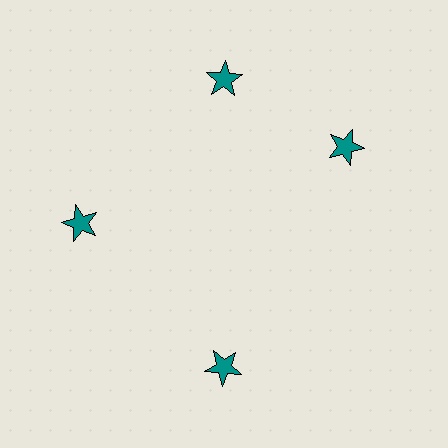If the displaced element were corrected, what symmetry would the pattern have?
It would have 4-fold rotational symmetry — the pattern would map onto itself every 90 degrees.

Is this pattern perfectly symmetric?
No. The 4 teal stars are arranged in a ring, but one element near the 3 o'clock position is rotated out of alignment along the ring, breaking the 4-fold rotational symmetry.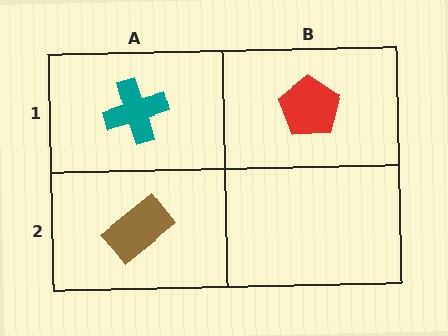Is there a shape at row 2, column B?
No, that cell is empty.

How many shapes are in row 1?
2 shapes.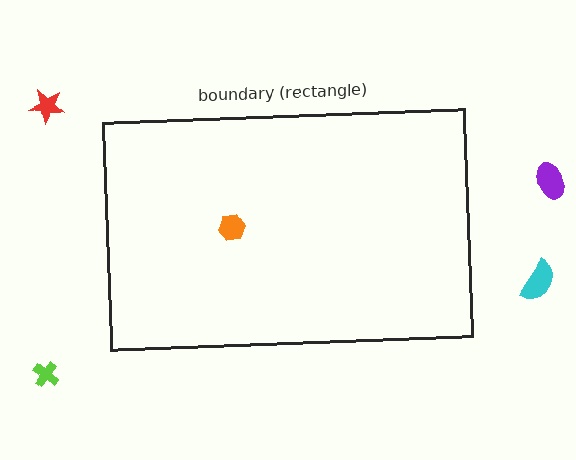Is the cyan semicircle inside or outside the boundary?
Outside.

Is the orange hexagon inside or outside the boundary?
Inside.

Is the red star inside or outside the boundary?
Outside.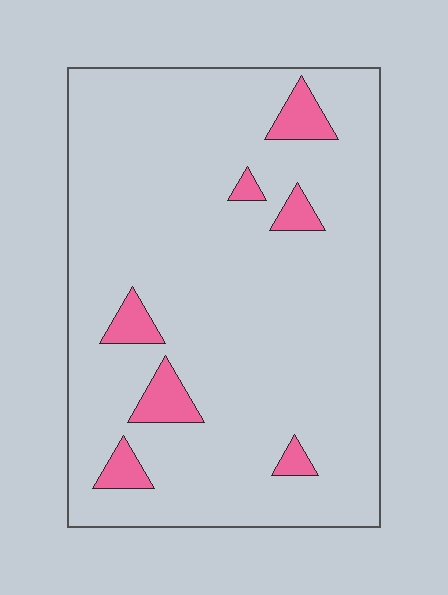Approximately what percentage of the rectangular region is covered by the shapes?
Approximately 10%.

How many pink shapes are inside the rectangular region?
7.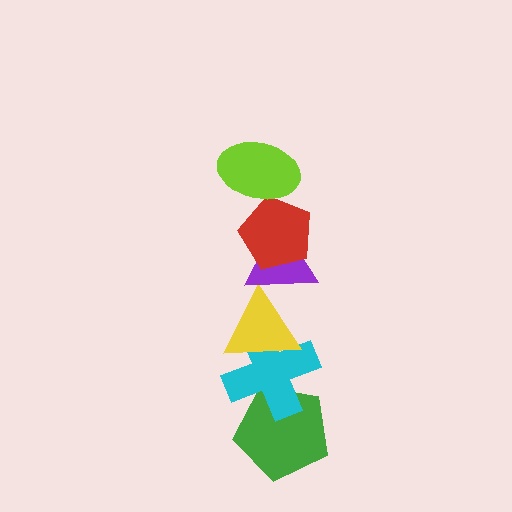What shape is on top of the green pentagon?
The cyan cross is on top of the green pentagon.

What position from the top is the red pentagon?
The red pentagon is 2nd from the top.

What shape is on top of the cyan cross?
The yellow triangle is on top of the cyan cross.